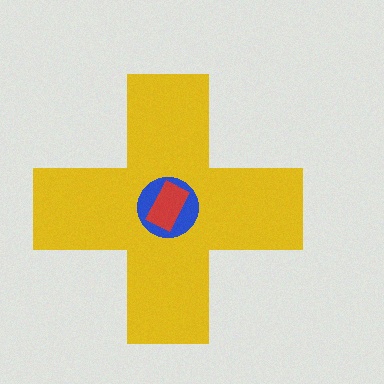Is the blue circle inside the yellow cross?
Yes.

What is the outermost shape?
The yellow cross.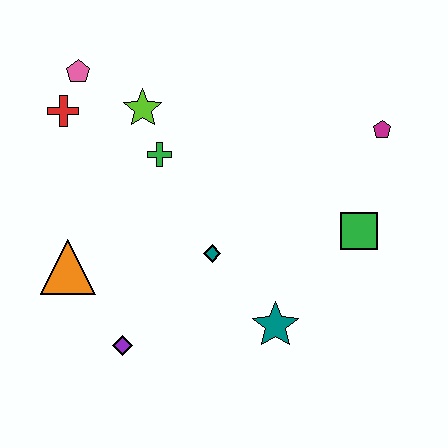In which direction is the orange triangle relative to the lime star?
The orange triangle is below the lime star.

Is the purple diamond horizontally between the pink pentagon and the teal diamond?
Yes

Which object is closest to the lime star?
The green cross is closest to the lime star.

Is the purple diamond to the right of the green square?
No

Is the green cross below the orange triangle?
No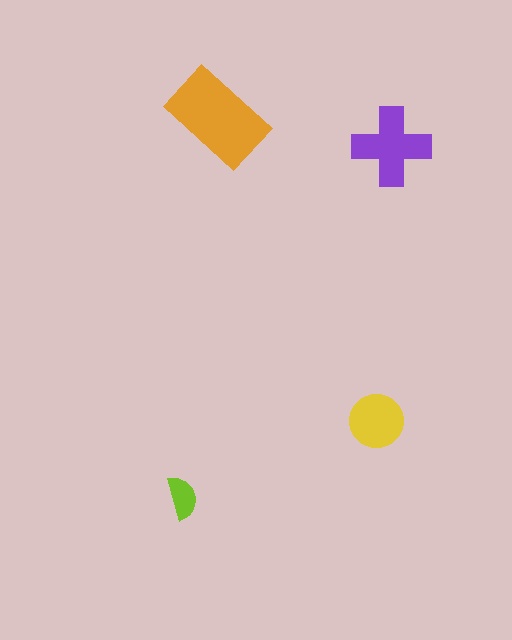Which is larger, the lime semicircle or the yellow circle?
The yellow circle.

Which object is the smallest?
The lime semicircle.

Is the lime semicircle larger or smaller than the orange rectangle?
Smaller.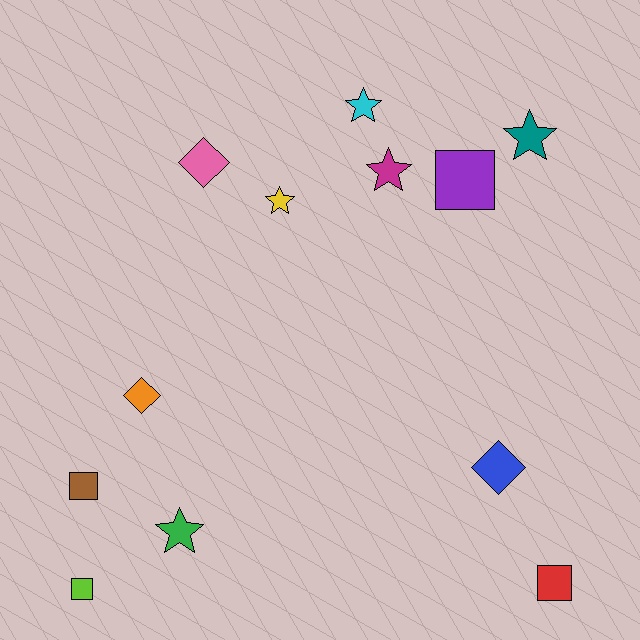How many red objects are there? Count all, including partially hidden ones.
There is 1 red object.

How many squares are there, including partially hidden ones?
There are 4 squares.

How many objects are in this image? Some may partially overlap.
There are 12 objects.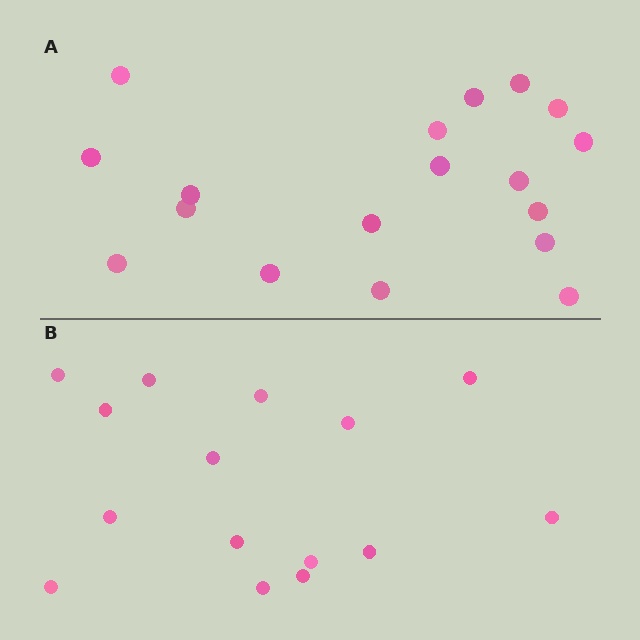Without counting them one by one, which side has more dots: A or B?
Region A (the top region) has more dots.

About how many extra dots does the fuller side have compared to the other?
Region A has just a few more — roughly 2 or 3 more dots than region B.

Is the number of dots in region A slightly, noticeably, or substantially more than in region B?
Region A has only slightly more — the two regions are fairly close. The ratio is roughly 1.2 to 1.